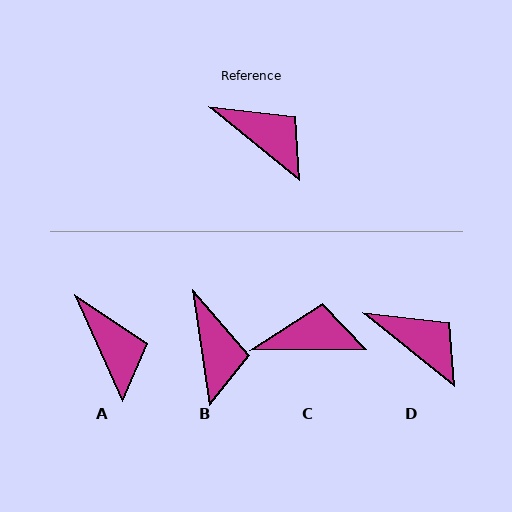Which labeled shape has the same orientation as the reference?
D.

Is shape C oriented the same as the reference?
No, it is off by about 39 degrees.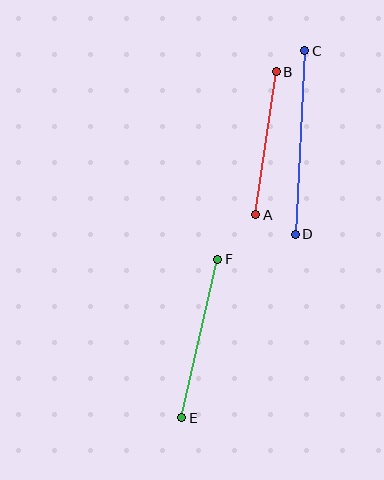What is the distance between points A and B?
The distance is approximately 145 pixels.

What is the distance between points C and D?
The distance is approximately 184 pixels.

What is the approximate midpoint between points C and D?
The midpoint is at approximately (300, 143) pixels.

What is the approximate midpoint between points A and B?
The midpoint is at approximately (266, 143) pixels.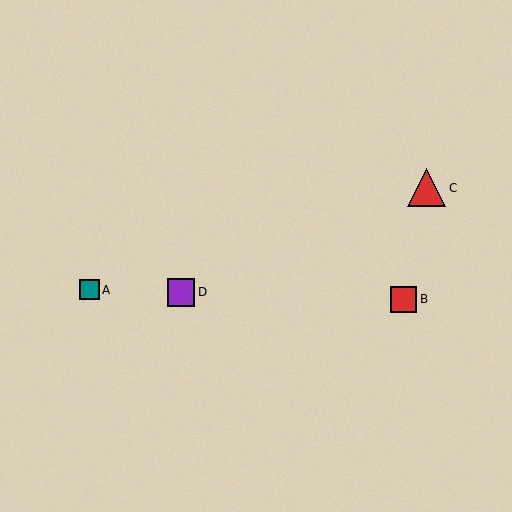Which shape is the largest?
The red triangle (labeled C) is the largest.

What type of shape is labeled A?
Shape A is a teal square.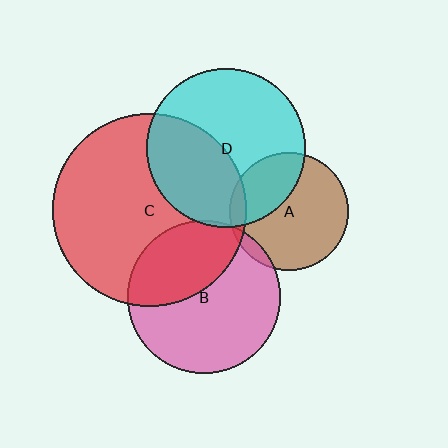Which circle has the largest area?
Circle C (red).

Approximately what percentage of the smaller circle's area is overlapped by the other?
Approximately 5%.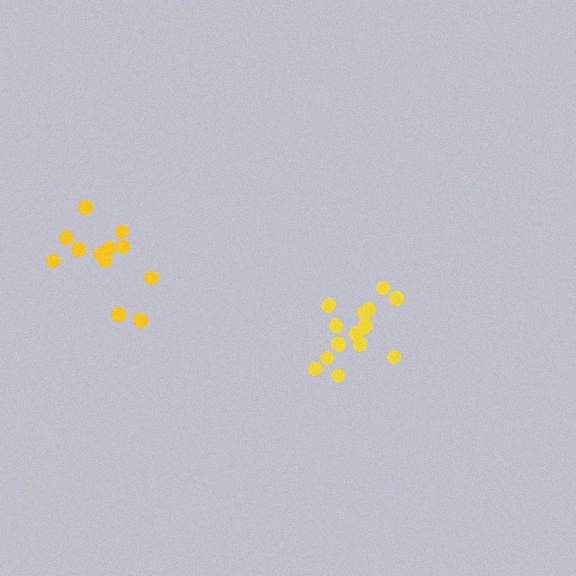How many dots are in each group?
Group 1: 15 dots, Group 2: 12 dots (27 total).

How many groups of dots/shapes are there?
There are 2 groups.